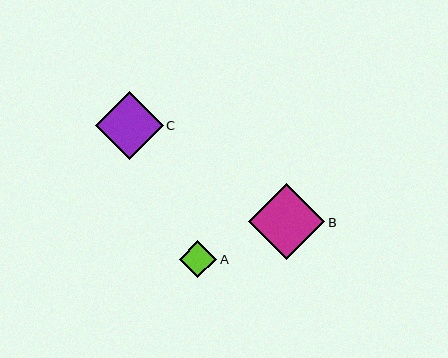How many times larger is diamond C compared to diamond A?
Diamond C is approximately 1.8 times the size of diamond A.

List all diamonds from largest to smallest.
From largest to smallest: B, C, A.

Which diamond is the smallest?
Diamond A is the smallest with a size of approximately 38 pixels.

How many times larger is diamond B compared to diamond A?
Diamond B is approximately 2.0 times the size of diamond A.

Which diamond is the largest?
Diamond B is the largest with a size of approximately 76 pixels.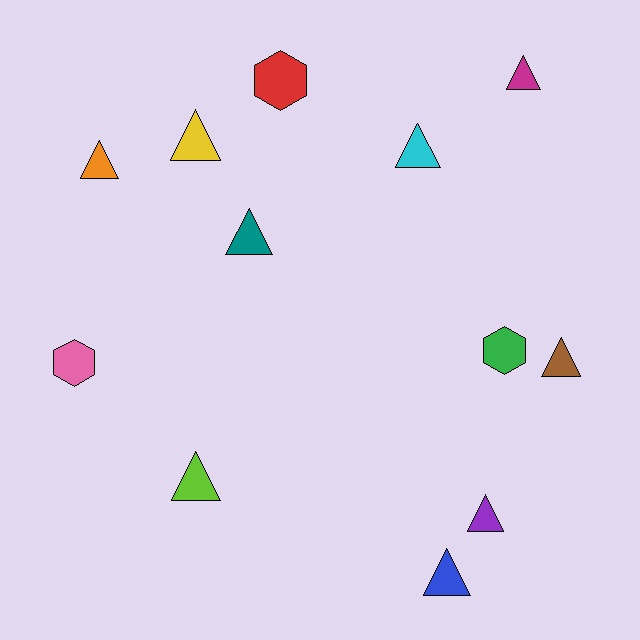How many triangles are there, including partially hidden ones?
There are 9 triangles.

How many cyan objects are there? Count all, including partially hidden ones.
There is 1 cyan object.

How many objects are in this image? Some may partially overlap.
There are 12 objects.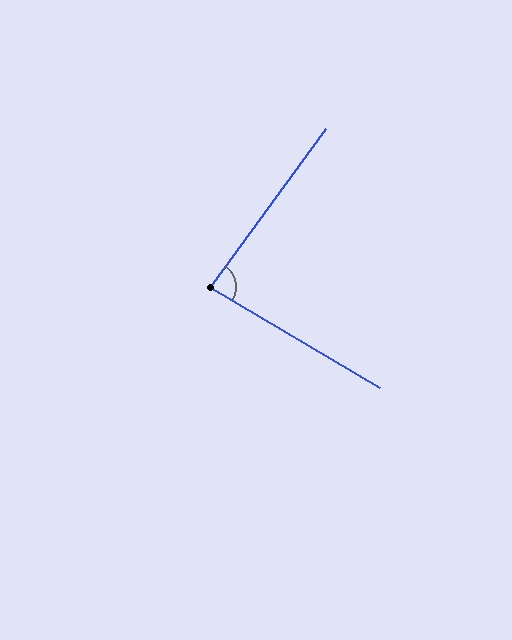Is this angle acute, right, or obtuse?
It is acute.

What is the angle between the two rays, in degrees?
Approximately 84 degrees.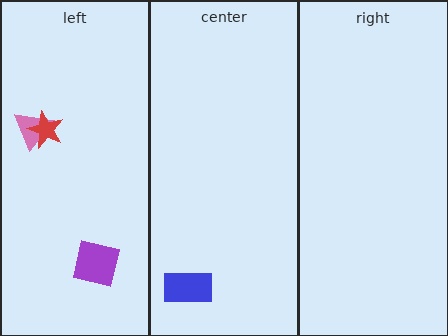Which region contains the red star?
The left region.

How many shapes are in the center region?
1.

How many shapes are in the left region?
3.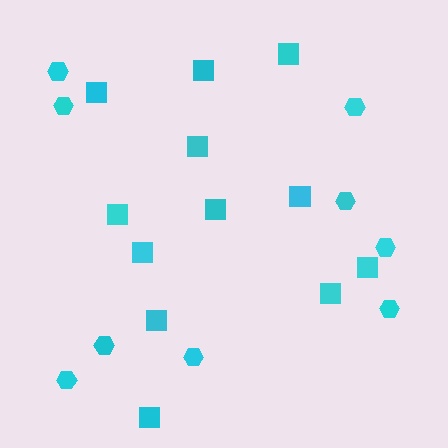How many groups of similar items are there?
There are 2 groups: one group of squares (12) and one group of hexagons (9).